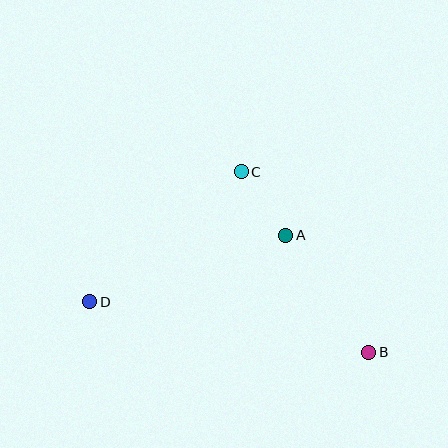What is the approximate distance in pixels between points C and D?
The distance between C and D is approximately 200 pixels.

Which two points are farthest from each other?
Points B and D are farthest from each other.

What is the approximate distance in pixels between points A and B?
The distance between A and B is approximately 144 pixels.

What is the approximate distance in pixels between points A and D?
The distance between A and D is approximately 207 pixels.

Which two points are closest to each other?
Points A and C are closest to each other.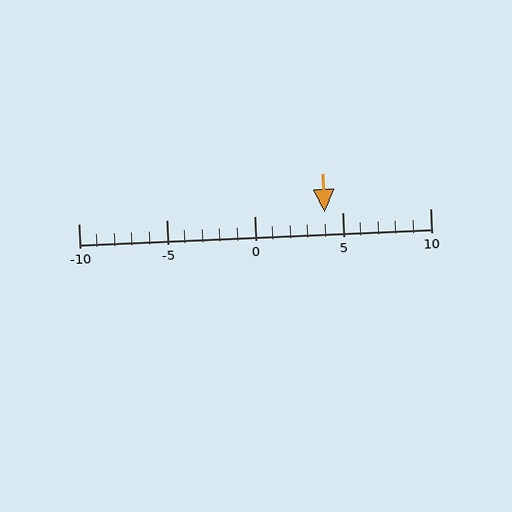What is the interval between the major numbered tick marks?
The major tick marks are spaced 5 units apart.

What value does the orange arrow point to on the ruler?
The orange arrow points to approximately 4.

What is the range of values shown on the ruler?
The ruler shows values from -10 to 10.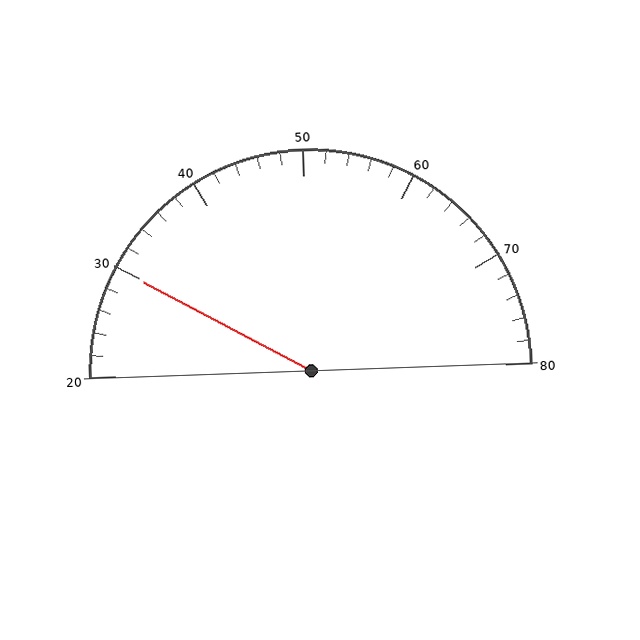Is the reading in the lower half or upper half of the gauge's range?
The reading is in the lower half of the range (20 to 80).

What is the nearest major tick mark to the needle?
The nearest major tick mark is 30.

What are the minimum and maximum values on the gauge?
The gauge ranges from 20 to 80.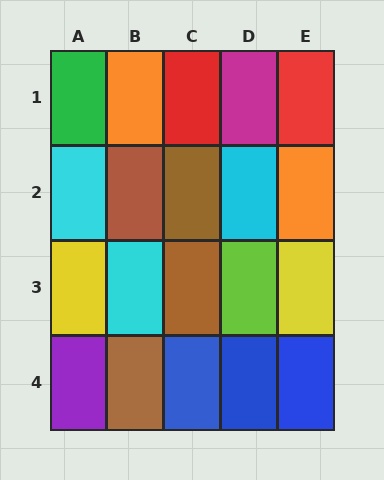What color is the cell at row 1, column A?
Green.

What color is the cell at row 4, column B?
Brown.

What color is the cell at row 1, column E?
Red.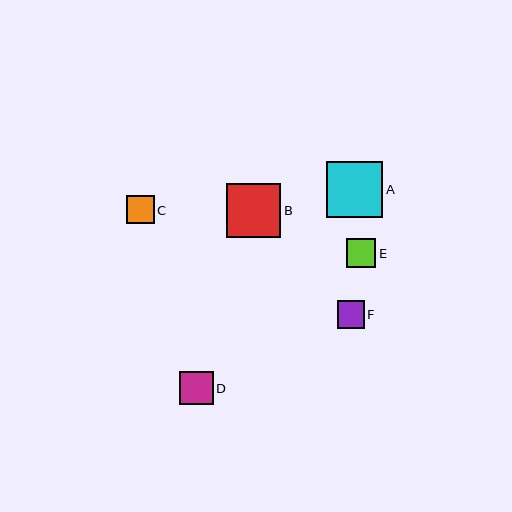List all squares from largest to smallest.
From largest to smallest: A, B, D, E, C, F.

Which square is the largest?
Square A is the largest with a size of approximately 56 pixels.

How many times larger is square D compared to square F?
Square D is approximately 1.2 times the size of square F.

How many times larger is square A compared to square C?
Square A is approximately 2.0 times the size of square C.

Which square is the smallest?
Square F is the smallest with a size of approximately 27 pixels.